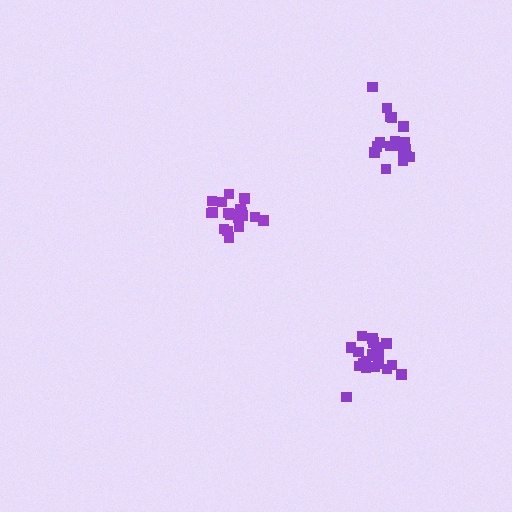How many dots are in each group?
Group 1: 20 dots, Group 2: 19 dots, Group 3: 21 dots (60 total).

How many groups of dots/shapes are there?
There are 3 groups.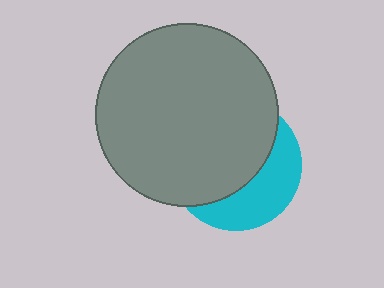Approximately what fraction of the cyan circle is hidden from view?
Roughly 63% of the cyan circle is hidden behind the gray circle.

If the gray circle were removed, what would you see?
You would see the complete cyan circle.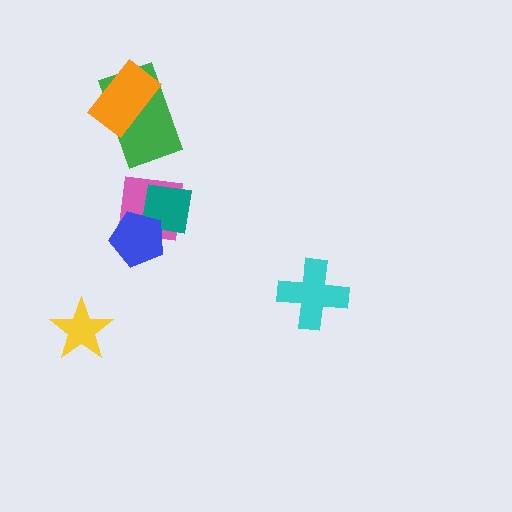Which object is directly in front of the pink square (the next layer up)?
The teal square is directly in front of the pink square.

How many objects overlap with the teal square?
2 objects overlap with the teal square.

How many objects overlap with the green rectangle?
1 object overlaps with the green rectangle.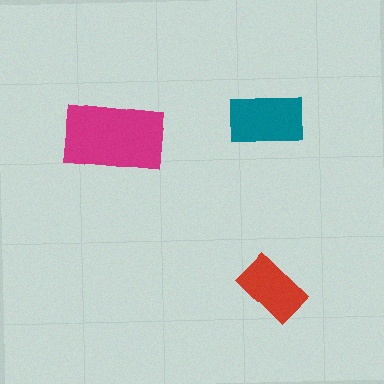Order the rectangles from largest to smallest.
the magenta one, the teal one, the red one.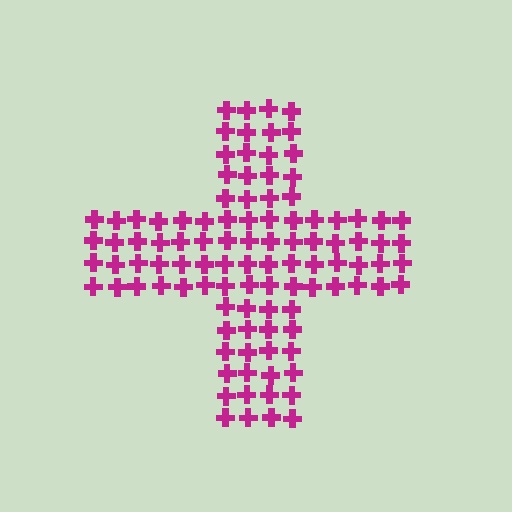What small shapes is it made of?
It is made of small crosses.